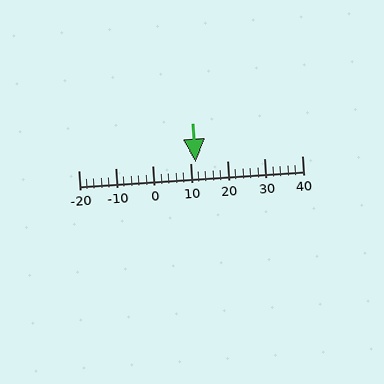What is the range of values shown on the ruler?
The ruler shows values from -20 to 40.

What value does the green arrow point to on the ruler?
The green arrow points to approximately 11.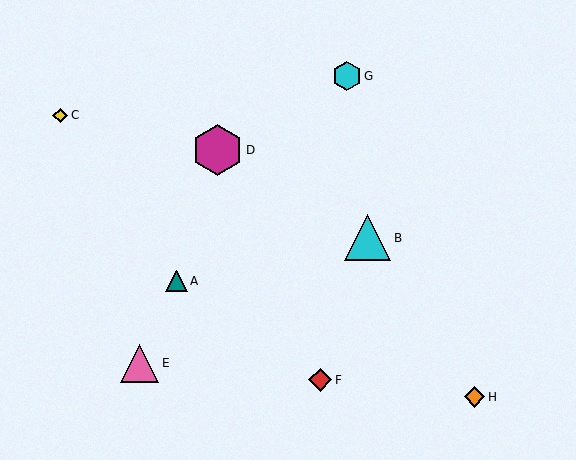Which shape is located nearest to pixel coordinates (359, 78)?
The cyan hexagon (labeled G) at (347, 76) is nearest to that location.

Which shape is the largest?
The magenta hexagon (labeled D) is the largest.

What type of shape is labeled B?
Shape B is a cyan triangle.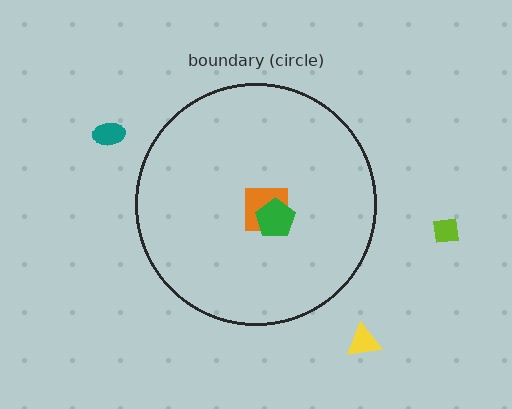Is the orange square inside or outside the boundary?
Inside.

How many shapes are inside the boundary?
2 inside, 3 outside.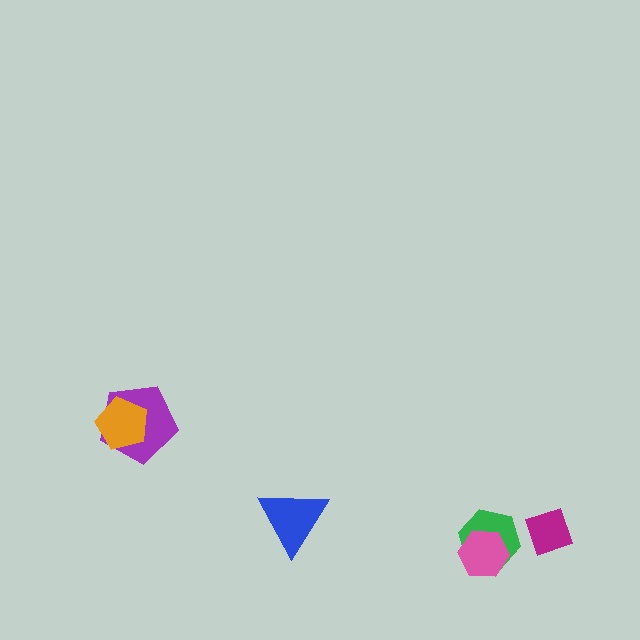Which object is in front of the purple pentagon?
The orange pentagon is in front of the purple pentagon.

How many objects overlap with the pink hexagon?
1 object overlaps with the pink hexagon.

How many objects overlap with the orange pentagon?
1 object overlaps with the orange pentagon.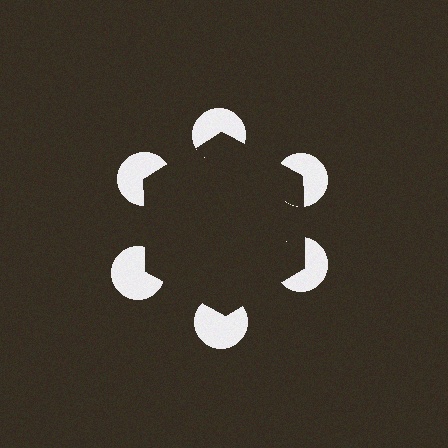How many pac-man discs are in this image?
There are 6 — one at each vertex of the illusory hexagon.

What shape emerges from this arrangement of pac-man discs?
An illusory hexagon — its edges are inferred from the aligned wedge cuts in the pac-man discs, not physically drawn.